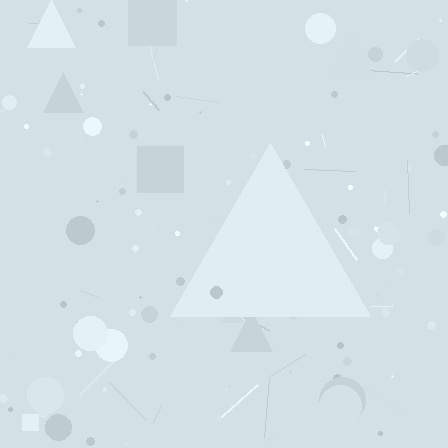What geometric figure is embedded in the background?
A triangle is embedded in the background.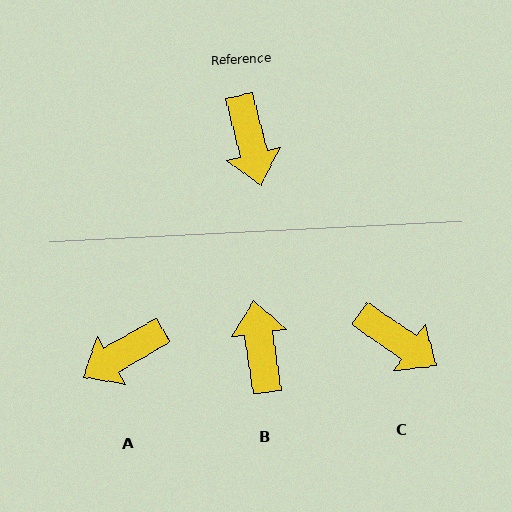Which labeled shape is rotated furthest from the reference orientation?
B, about 174 degrees away.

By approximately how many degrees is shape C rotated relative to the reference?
Approximately 42 degrees counter-clockwise.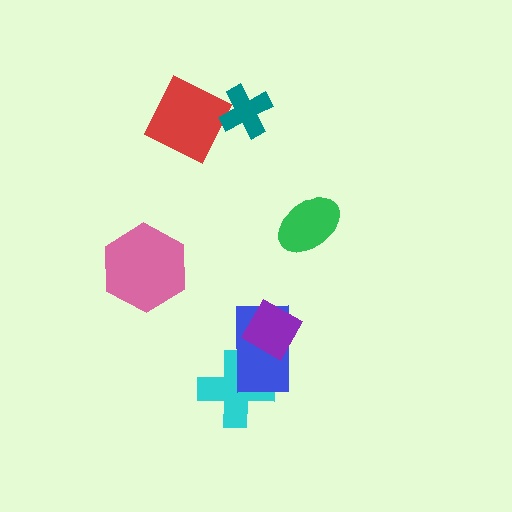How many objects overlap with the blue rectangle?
2 objects overlap with the blue rectangle.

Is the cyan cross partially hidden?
Yes, it is partially covered by another shape.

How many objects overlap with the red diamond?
1 object overlaps with the red diamond.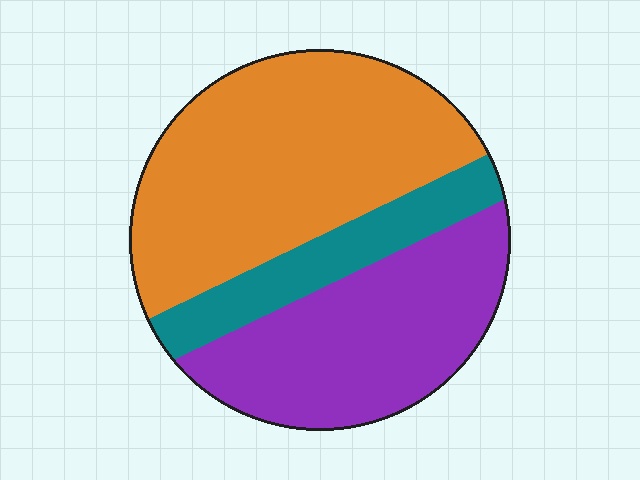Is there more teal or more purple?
Purple.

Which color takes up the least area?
Teal, at roughly 15%.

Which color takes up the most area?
Orange, at roughly 50%.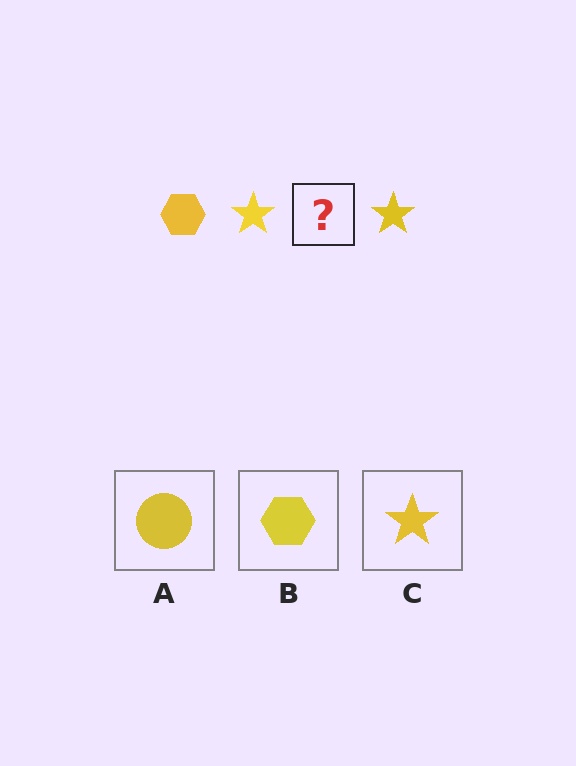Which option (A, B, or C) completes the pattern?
B.